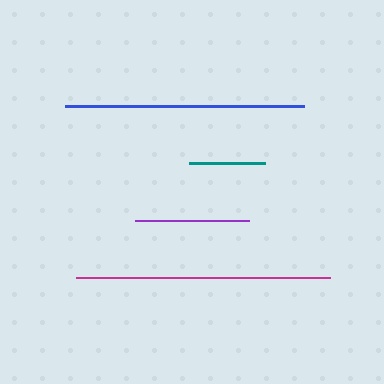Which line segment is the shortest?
The teal line is the shortest at approximately 76 pixels.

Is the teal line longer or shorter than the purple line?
The purple line is longer than the teal line.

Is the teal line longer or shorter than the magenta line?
The magenta line is longer than the teal line.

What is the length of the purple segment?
The purple segment is approximately 114 pixels long.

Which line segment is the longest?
The magenta line is the longest at approximately 254 pixels.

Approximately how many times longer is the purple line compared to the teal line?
The purple line is approximately 1.5 times the length of the teal line.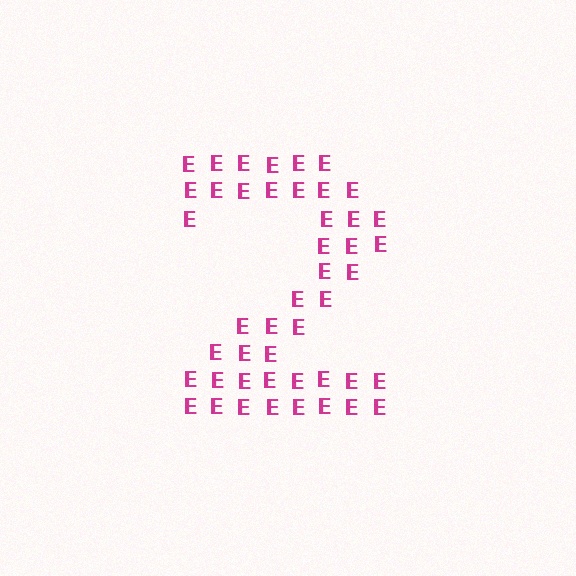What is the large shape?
The large shape is the digit 2.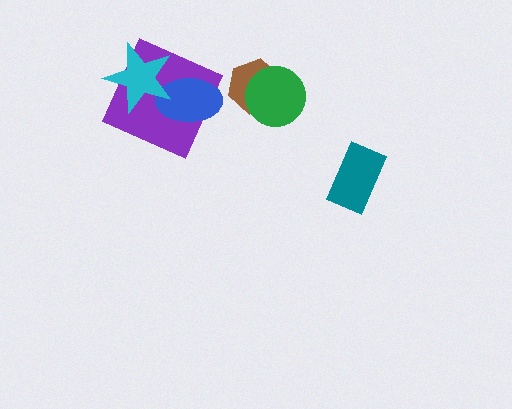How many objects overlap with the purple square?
2 objects overlap with the purple square.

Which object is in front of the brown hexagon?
The green circle is in front of the brown hexagon.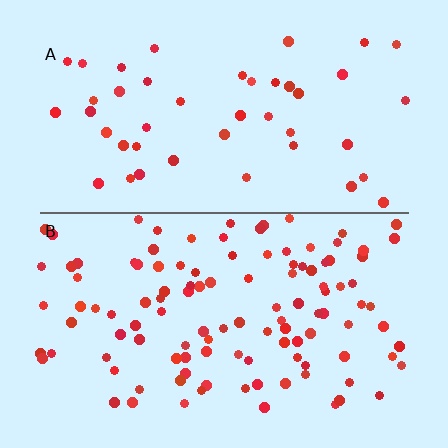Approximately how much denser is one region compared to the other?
Approximately 2.5× — region B over region A.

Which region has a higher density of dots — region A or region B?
B (the bottom).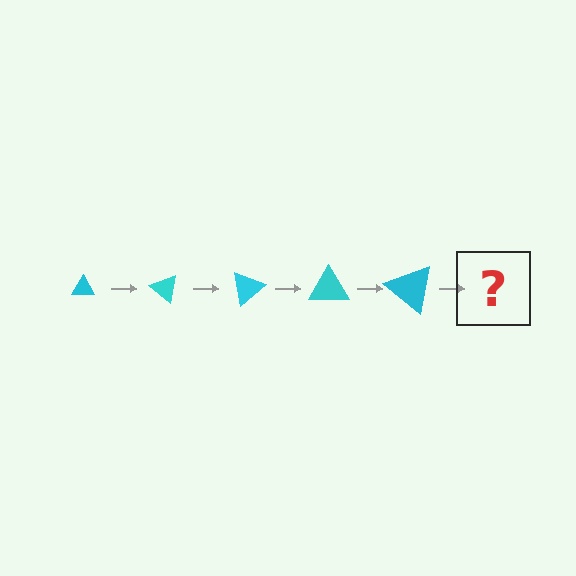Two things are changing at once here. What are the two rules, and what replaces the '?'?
The two rules are that the triangle grows larger each step and it rotates 40 degrees each step. The '?' should be a triangle, larger than the previous one and rotated 200 degrees from the start.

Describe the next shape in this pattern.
It should be a triangle, larger than the previous one and rotated 200 degrees from the start.